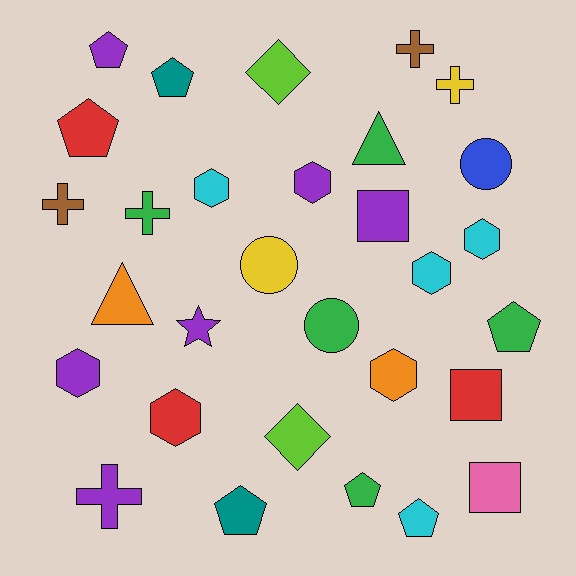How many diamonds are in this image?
There are 2 diamonds.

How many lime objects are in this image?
There are 2 lime objects.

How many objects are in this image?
There are 30 objects.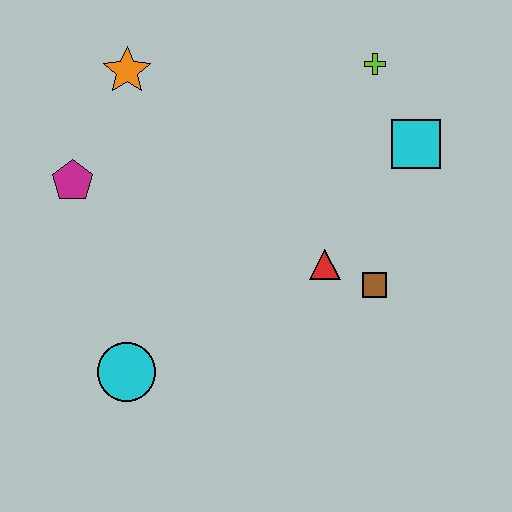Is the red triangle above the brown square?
Yes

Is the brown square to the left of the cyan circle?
No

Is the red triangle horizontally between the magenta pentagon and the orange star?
No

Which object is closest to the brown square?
The red triangle is closest to the brown square.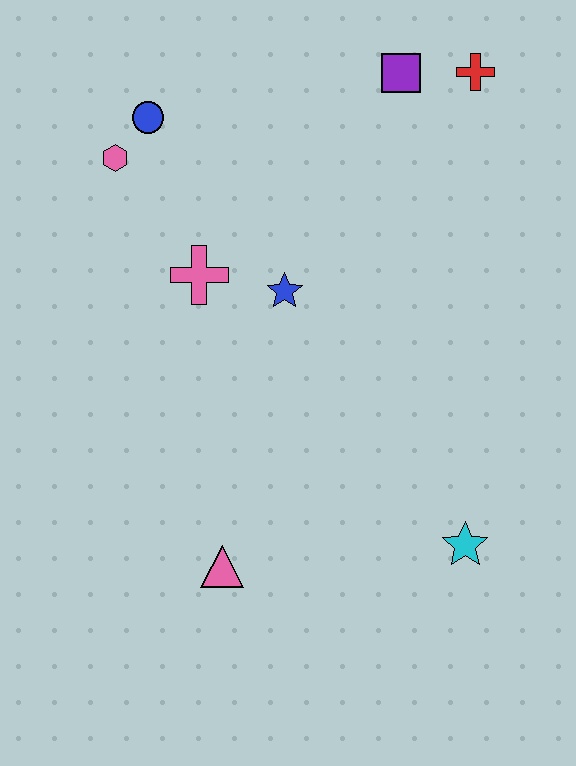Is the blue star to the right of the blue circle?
Yes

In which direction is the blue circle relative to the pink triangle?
The blue circle is above the pink triangle.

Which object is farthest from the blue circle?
The cyan star is farthest from the blue circle.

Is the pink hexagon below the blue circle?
Yes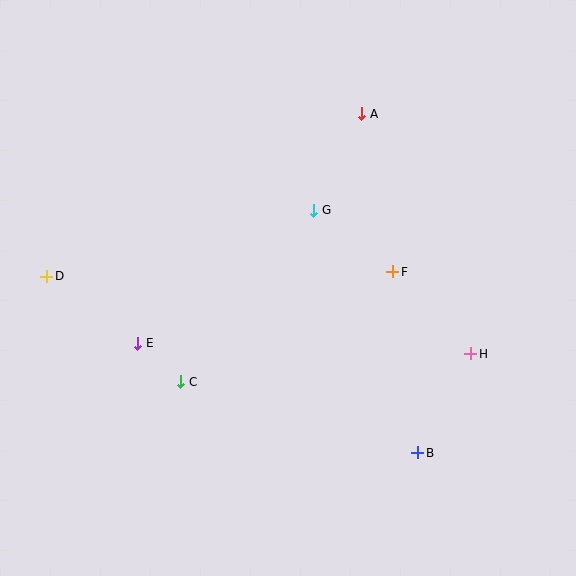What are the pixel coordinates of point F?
Point F is at (393, 272).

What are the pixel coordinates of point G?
Point G is at (314, 210).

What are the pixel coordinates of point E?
Point E is at (138, 343).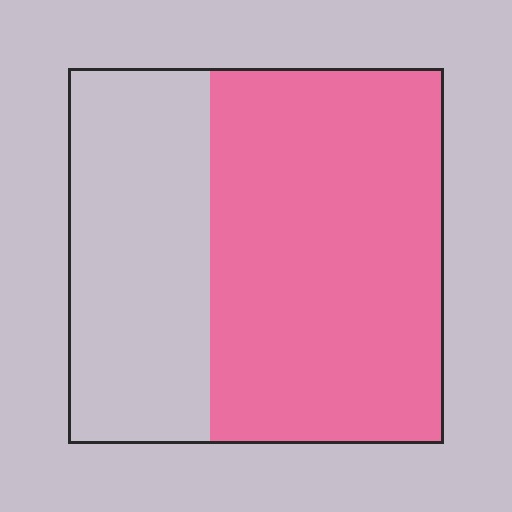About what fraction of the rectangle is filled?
About five eighths (5/8).